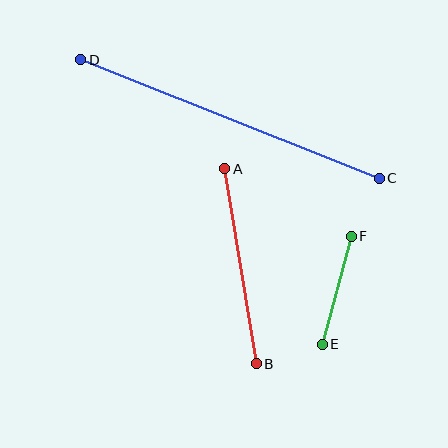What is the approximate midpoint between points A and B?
The midpoint is at approximately (240, 266) pixels.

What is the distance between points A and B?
The distance is approximately 198 pixels.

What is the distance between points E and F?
The distance is approximately 112 pixels.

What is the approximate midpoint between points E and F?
The midpoint is at approximately (337, 290) pixels.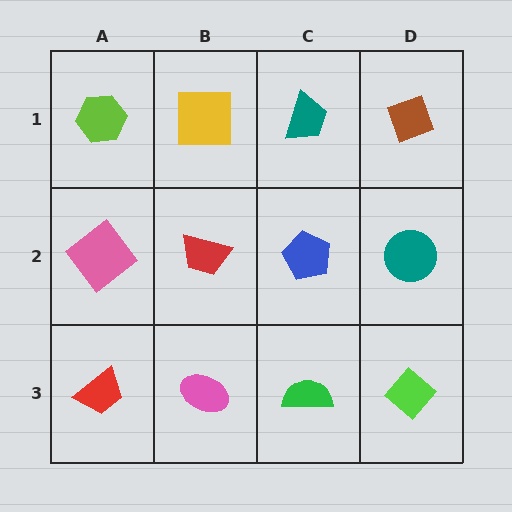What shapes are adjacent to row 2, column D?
A brown diamond (row 1, column D), a lime diamond (row 3, column D), a blue pentagon (row 2, column C).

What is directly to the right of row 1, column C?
A brown diamond.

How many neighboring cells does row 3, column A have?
2.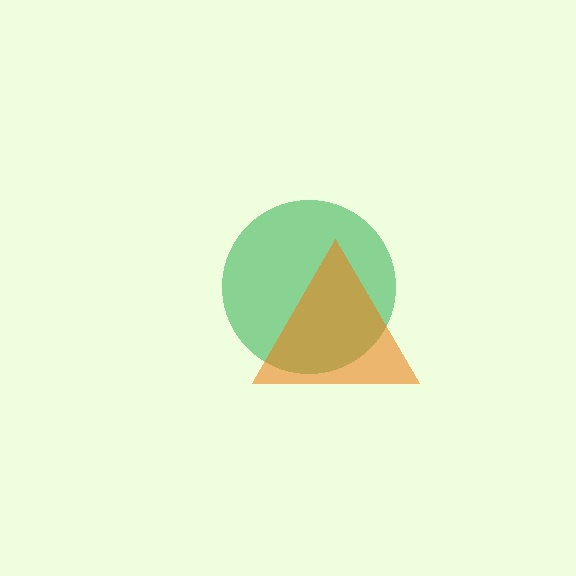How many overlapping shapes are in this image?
There are 2 overlapping shapes in the image.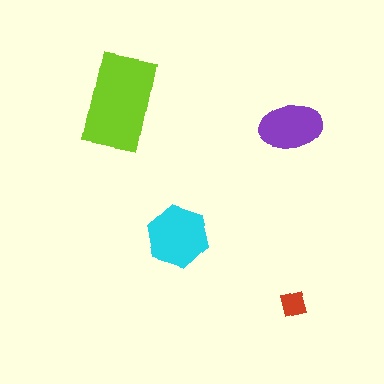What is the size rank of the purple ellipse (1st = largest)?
3rd.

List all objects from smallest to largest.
The red diamond, the purple ellipse, the cyan hexagon, the lime rectangle.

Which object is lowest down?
The red diamond is bottommost.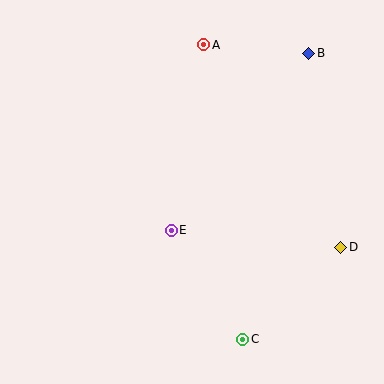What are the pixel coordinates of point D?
Point D is at (341, 247).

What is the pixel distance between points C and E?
The distance between C and E is 130 pixels.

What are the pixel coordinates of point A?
Point A is at (204, 45).